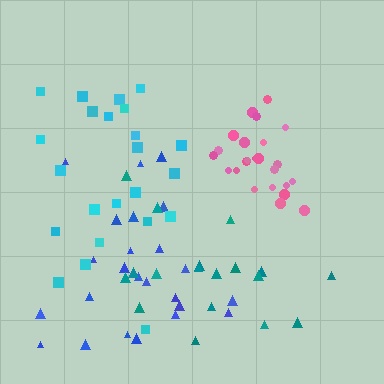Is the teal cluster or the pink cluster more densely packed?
Pink.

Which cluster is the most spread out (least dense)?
Blue.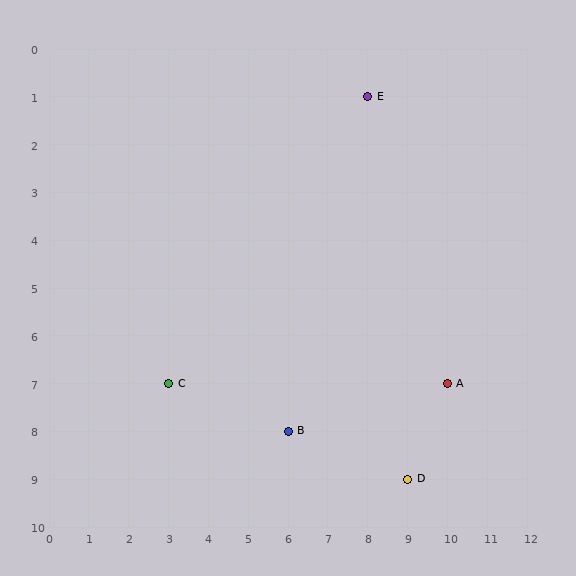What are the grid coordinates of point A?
Point A is at grid coordinates (10, 7).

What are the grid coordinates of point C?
Point C is at grid coordinates (3, 7).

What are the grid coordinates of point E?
Point E is at grid coordinates (8, 1).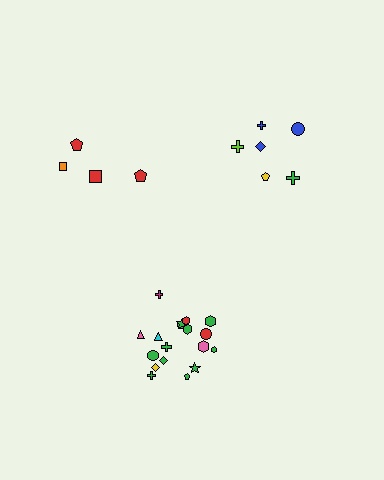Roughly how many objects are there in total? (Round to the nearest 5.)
Roughly 30 objects in total.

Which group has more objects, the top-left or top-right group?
The top-right group.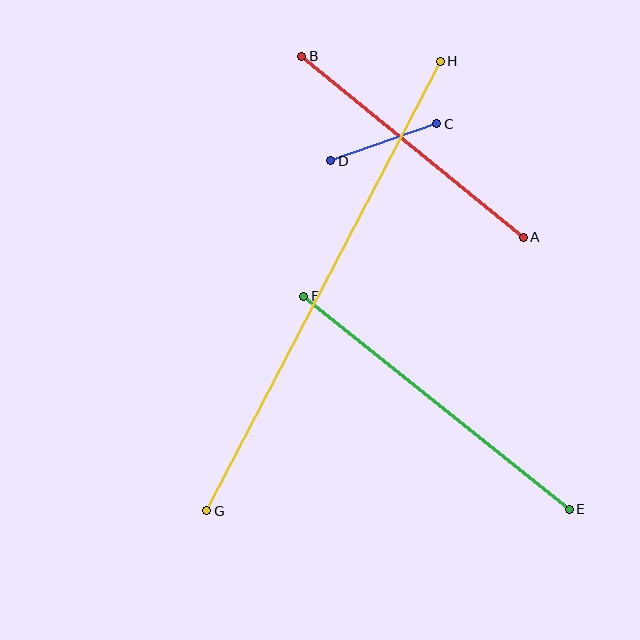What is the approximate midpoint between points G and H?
The midpoint is at approximately (324, 286) pixels.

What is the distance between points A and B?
The distance is approximately 286 pixels.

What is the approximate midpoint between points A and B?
The midpoint is at approximately (413, 147) pixels.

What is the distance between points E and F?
The distance is approximately 340 pixels.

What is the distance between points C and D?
The distance is approximately 112 pixels.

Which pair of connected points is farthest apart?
Points G and H are farthest apart.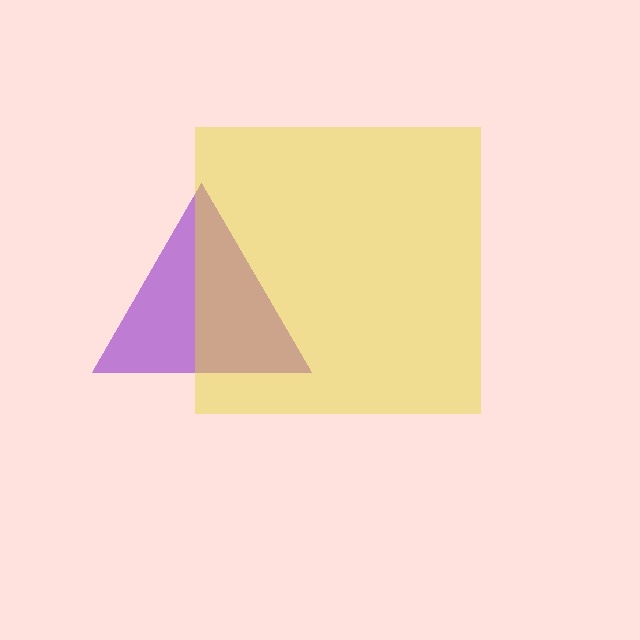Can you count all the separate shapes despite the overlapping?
Yes, there are 2 separate shapes.